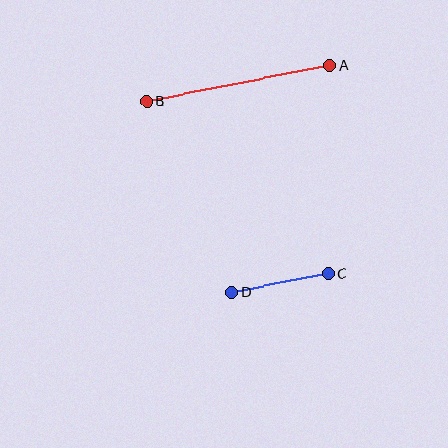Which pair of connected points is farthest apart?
Points A and B are farthest apart.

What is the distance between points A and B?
The distance is approximately 187 pixels.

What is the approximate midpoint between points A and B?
The midpoint is at approximately (238, 83) pixels.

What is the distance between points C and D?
The distance is approximately 98 pixels.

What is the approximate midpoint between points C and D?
The midpoint is at approximately (280, 283) pixels.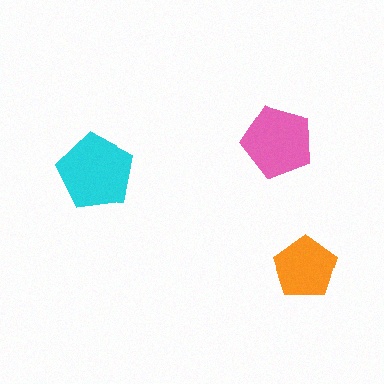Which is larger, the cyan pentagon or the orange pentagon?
The cyan one.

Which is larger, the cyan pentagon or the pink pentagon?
The cyan one.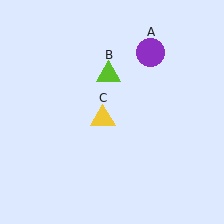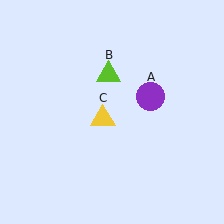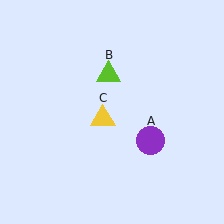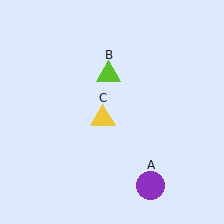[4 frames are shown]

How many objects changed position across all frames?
1 object changed position: purple circle (object A).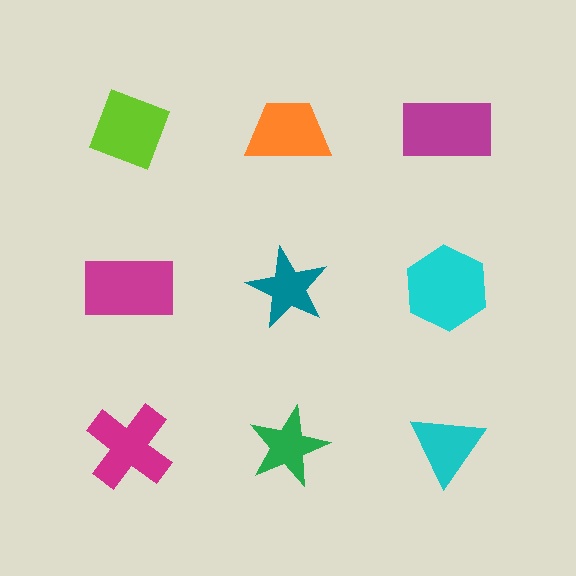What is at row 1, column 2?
An orange trapezoid.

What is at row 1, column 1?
A lime diamond.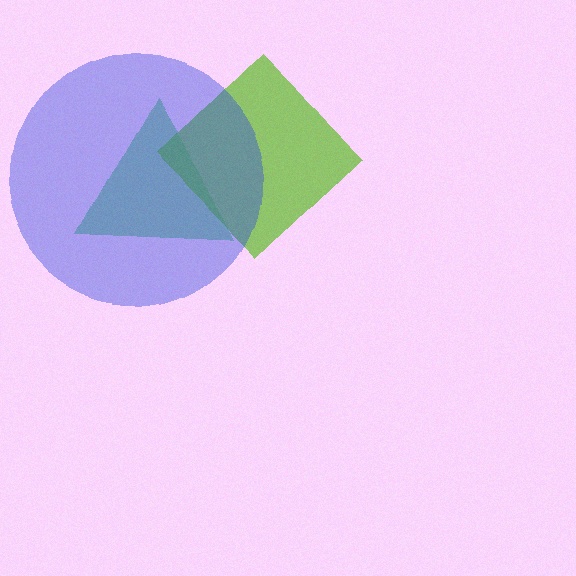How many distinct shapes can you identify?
There are 3 distinct shapes: a green triangle, a lime diamond, a blue circle.